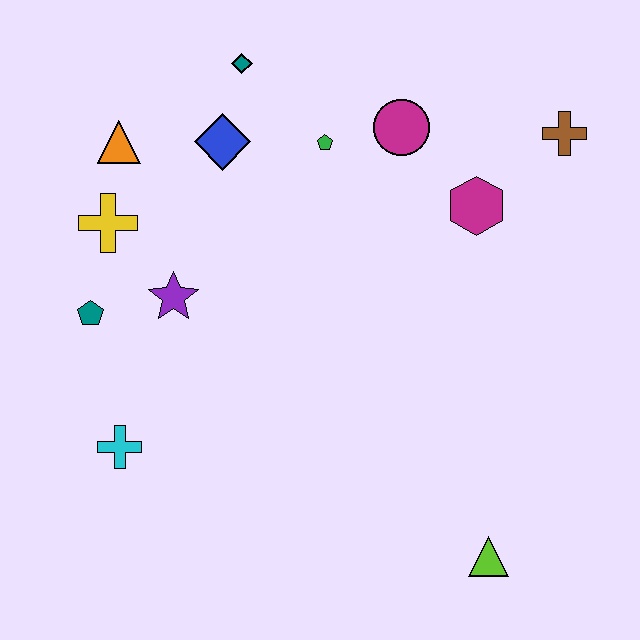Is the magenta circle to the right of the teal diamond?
Yes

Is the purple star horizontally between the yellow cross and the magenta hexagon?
Yes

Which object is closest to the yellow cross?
The orange triangle is closest to the yellow cross.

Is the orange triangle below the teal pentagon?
No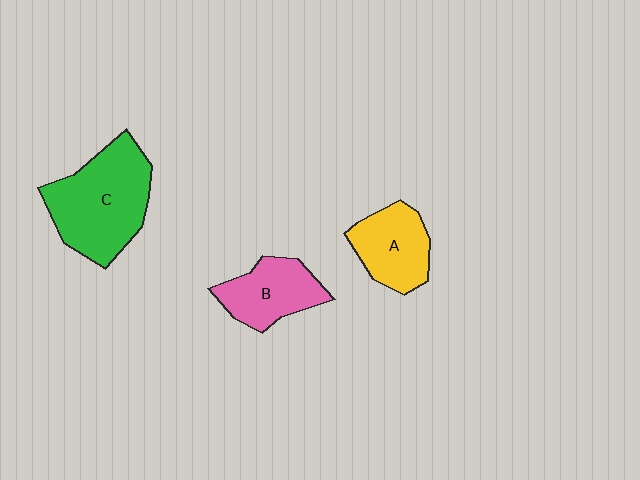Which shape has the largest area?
Shape C (green).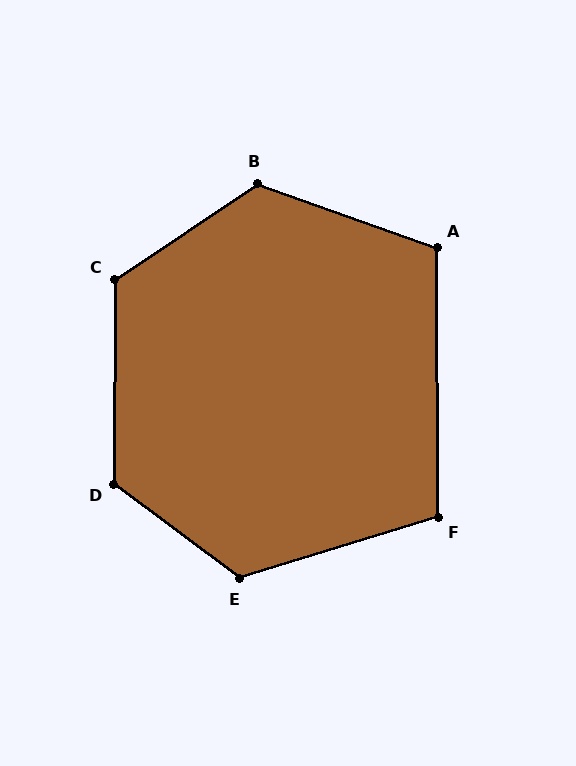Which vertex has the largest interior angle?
B, at approximately 127 degrees.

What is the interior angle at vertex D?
Approximately 126 degrees (obtuse).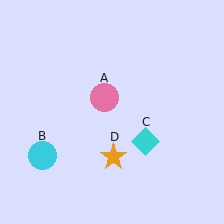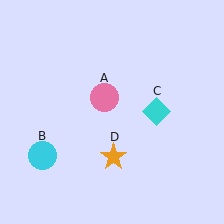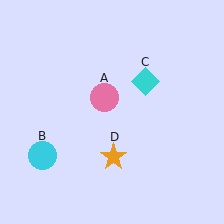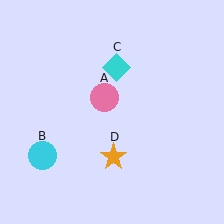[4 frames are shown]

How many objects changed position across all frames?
1 object changed position: cyan diamond (object C).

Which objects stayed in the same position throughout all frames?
Pink circle (object A) and cyan circle (object B) and orange star (object D) remained stationary.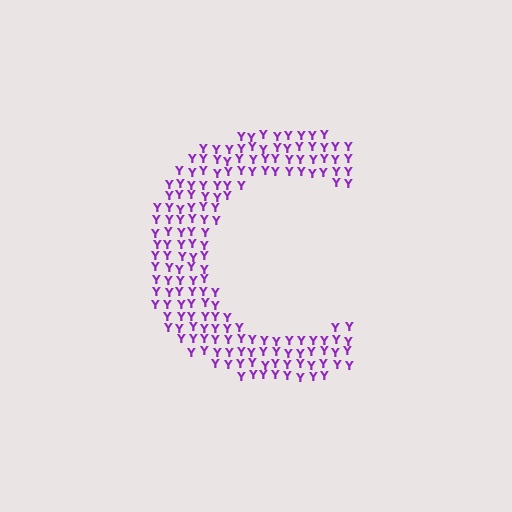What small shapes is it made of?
It is made of small letter Y's.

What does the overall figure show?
The overall figure shows the letter C.